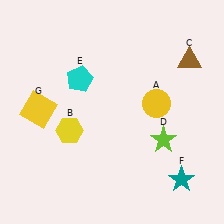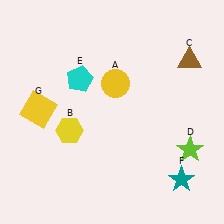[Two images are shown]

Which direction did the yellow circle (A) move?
The yellow circle (A) moved left.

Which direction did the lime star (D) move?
The lime star (D) moved right.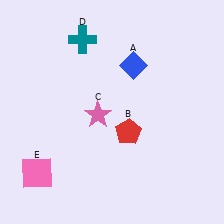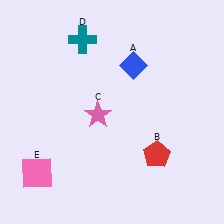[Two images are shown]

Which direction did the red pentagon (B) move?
The red pentagon (B) moved right.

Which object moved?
The red pentagon (B) moved right.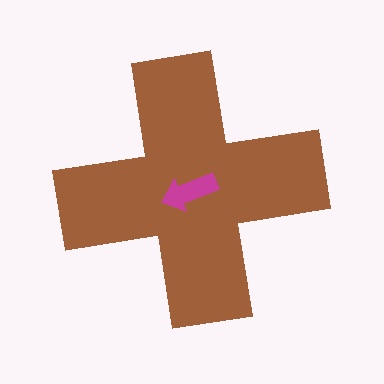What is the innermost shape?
The magenta arrow.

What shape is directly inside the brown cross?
The magenta arrow.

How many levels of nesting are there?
2.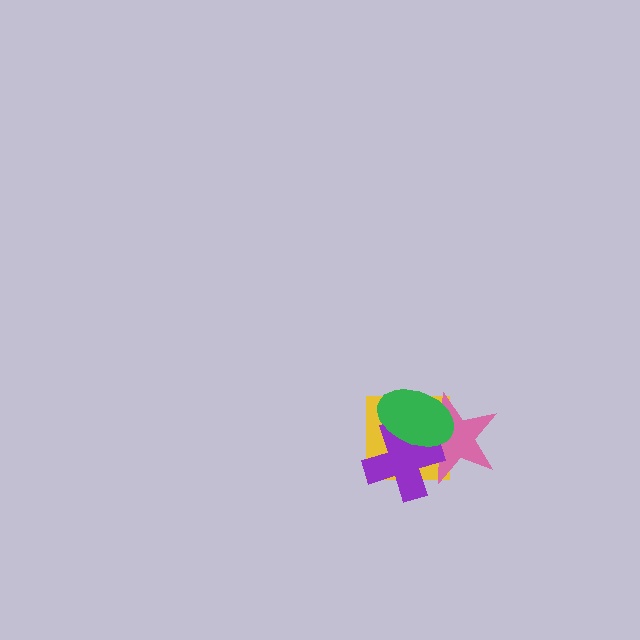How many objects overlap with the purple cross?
3 objects overlap with the purple cross.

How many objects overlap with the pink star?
3 objects overlap with the pink star.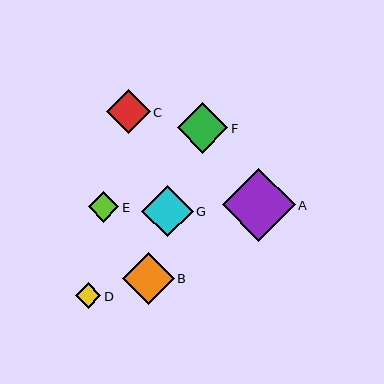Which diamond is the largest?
Diamond A is the largest with a size of approximately 72 pixels.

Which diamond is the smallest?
Diamond D is the smallest with a size of approximately 25 pixels.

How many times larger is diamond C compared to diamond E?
Diamond C is approximately 1.4 times the size of diamond E.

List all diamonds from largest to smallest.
From largest to smallest: A, B, G, F, C, E, D.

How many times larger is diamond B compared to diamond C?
Diamond B is approximately 1.2 times the size of diamond C.